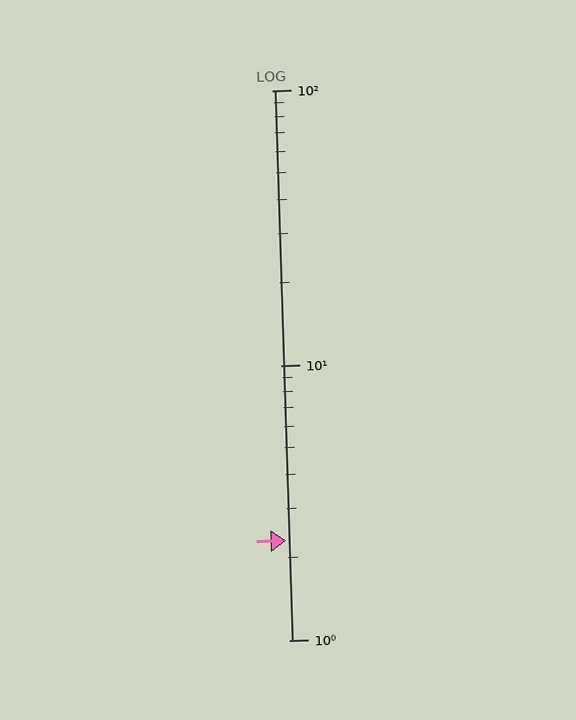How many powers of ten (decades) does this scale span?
The scale spans 2 decades, from 1 to 100.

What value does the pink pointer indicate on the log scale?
The pointer indicates approximately 2.3.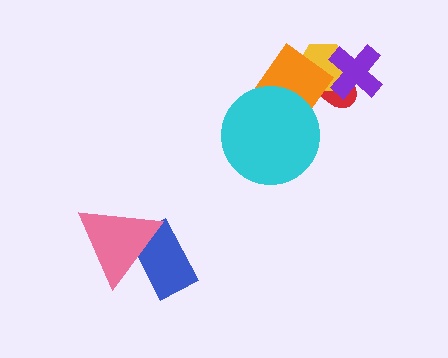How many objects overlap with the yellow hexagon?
3 objects overlap with the yellow hexagon.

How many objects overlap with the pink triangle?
1 object overlaps with the pink triangle.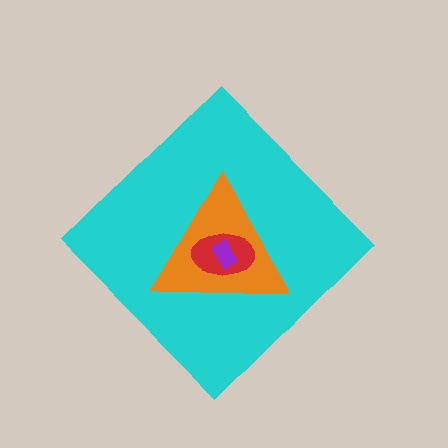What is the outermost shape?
The cyan diamond.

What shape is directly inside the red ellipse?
The purple rectangle.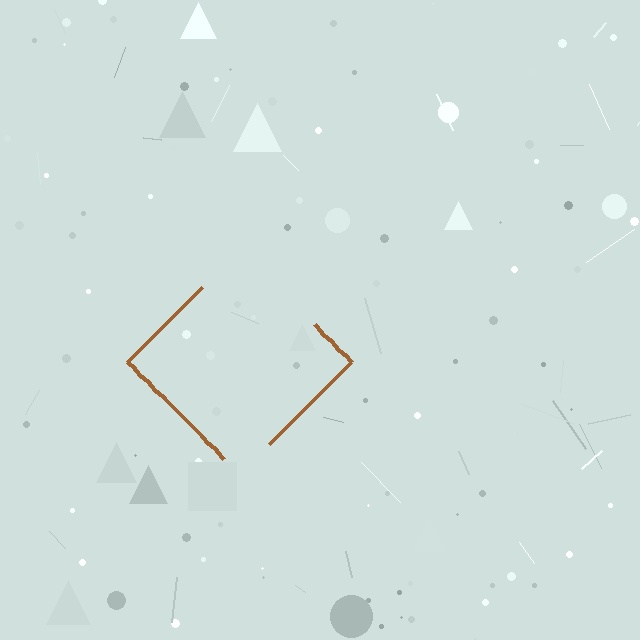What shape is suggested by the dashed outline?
The dashed outline suggests a diamond.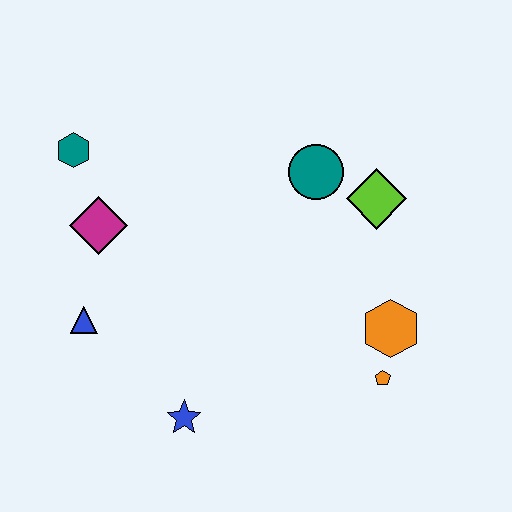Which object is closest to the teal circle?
The lime diamond is closest to the teal circle.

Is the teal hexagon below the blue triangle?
No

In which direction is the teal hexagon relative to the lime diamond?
The teal hexagon is to the left of the lime diamond.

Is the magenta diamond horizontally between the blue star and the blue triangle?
Yes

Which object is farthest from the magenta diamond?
The orange pentagon is farthest from the magenta diamond.